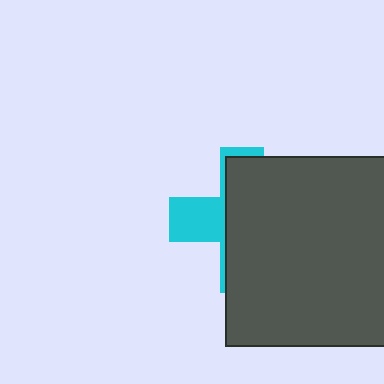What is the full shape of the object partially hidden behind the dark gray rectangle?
The partially hidden object is a cyan cross.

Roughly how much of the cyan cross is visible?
A small part of it is visible (roughly 31%).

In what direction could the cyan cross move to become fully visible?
The cyan cross could move left. That would shift it out from behind the dark gray rectangle entirely.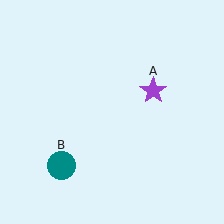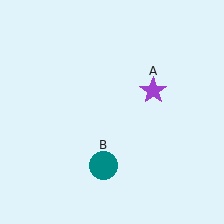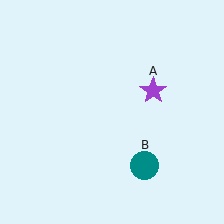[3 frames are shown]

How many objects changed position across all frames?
1 object changed position: teal circle (object B).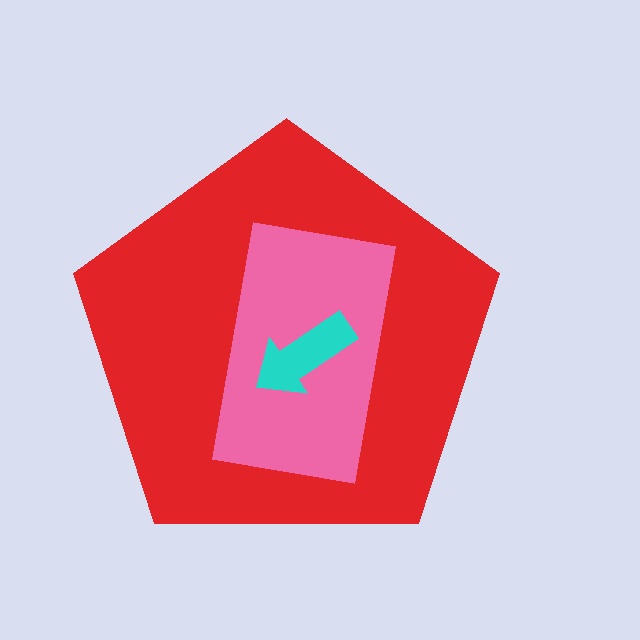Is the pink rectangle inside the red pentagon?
Yes.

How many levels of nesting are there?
3.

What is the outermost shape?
The red pentagon.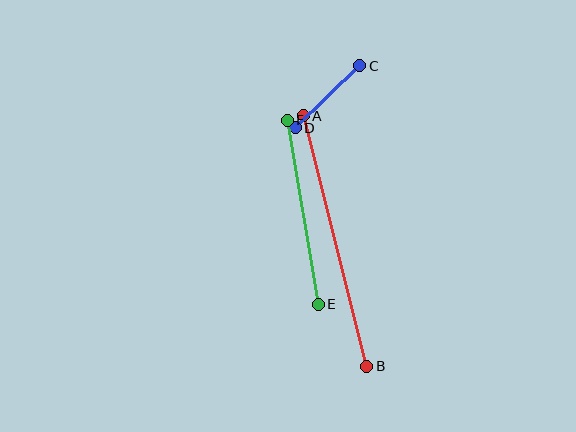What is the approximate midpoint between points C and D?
The midpoint is at approximately (328, 97) pixels.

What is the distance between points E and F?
The distance is approximately 187 pixels.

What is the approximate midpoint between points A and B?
The midpoint is at approximately (335, 241) pixels.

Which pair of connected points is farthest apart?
Points A and B are farthest apart.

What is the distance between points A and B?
The distance is approximately 259 pixels.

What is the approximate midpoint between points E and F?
The midpoint is at approximately (303, 212) pixels.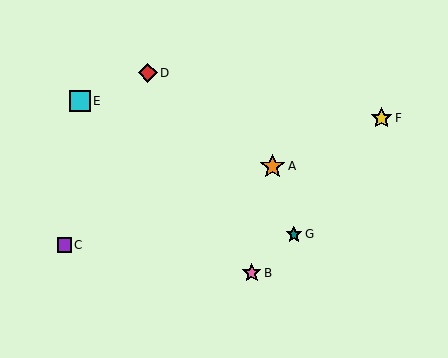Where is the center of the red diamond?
The center of the red diamond is at (148, 73).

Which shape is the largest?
The orange star (labeled A) is the largest.